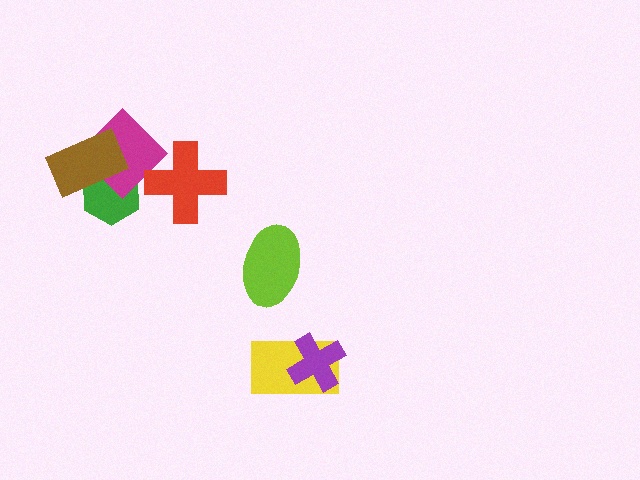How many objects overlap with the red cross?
1 object overlaps with the red cross.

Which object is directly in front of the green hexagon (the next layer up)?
The magenta diamond is directly in front of the green hexagon.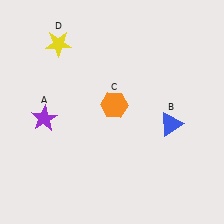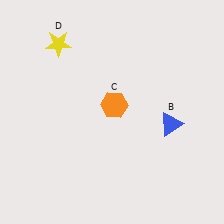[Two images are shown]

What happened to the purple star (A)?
The purple star (A) was removed in Image 2. It was in the bottom-left area of Image 1.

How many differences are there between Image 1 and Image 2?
There is 1 difference between the two images.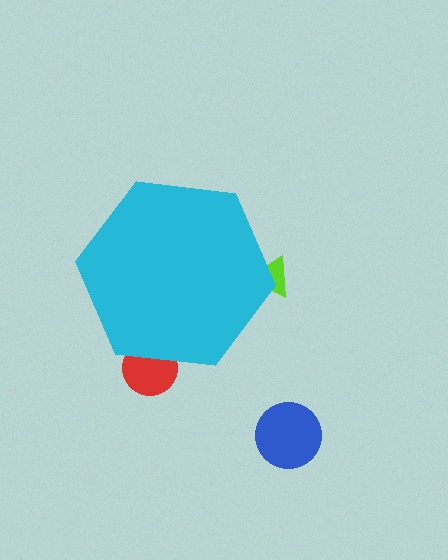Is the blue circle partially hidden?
No, the blue circle is fully visible.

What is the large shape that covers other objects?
A cyan hexagon.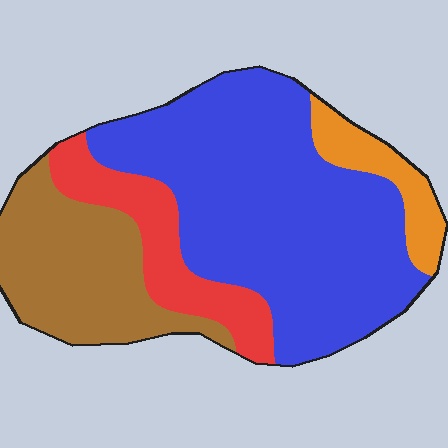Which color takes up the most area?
Blue, at roughly 55%.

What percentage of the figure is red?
Red covers 14% of the figure.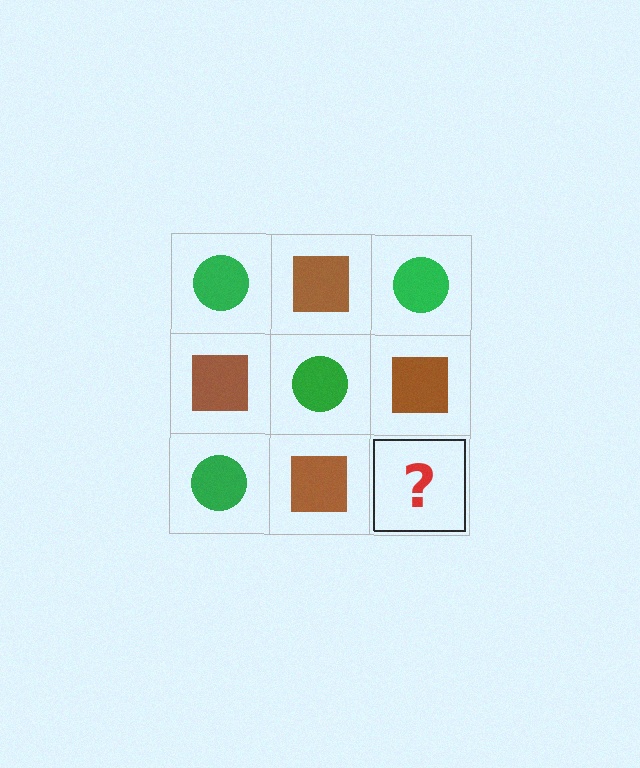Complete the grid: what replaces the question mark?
The question mark should be replaced with a green circle.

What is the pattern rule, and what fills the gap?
The rule is that it alternates green circle and brown square in a checkerboard pattern. The gap should be filled with a green circle.